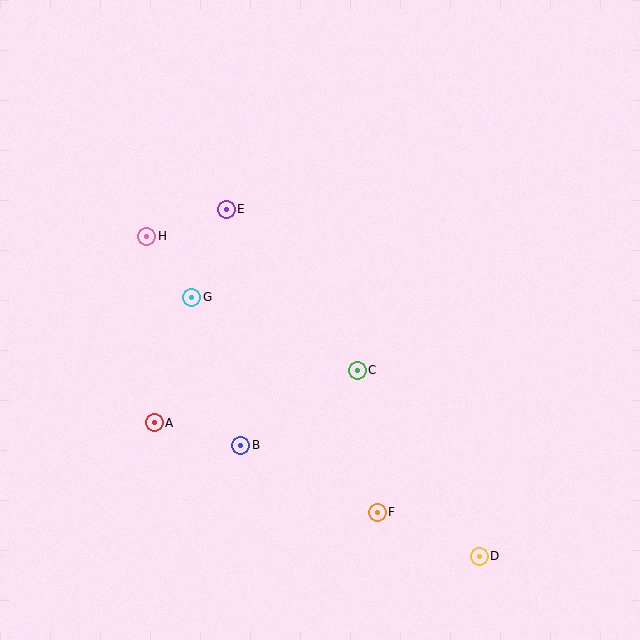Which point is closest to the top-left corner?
Point H is closest to the top-left corner.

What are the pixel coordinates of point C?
Point C is at (357, 370).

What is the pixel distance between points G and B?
The distance between G and B is 156 pixels.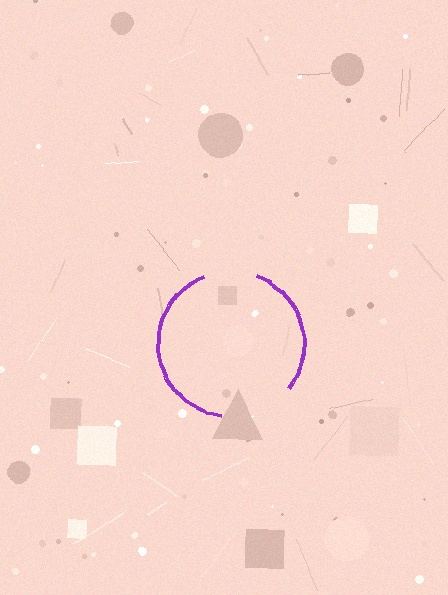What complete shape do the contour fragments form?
The contour fragments form a circle.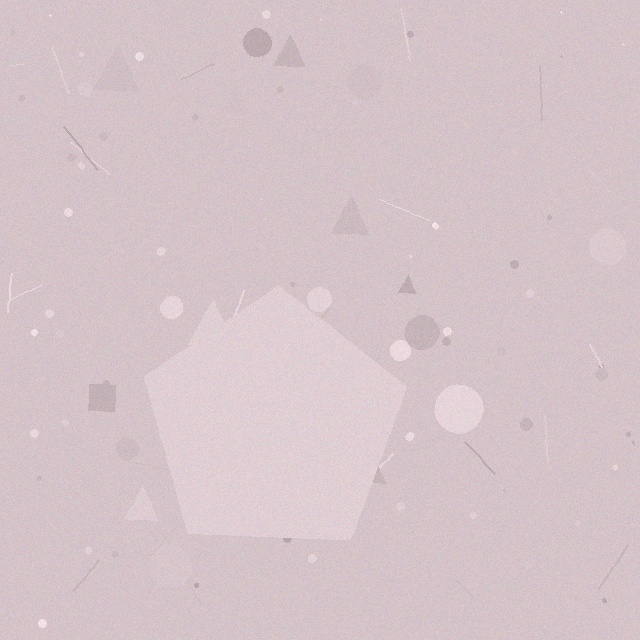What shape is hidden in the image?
A pentagon is hidden in the image.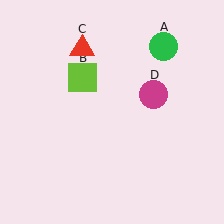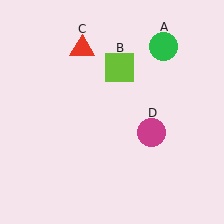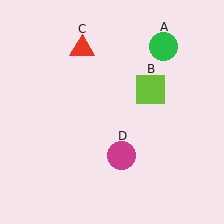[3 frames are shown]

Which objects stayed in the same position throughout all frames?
Green circle (object A) and red triangle (object C) remained stationary.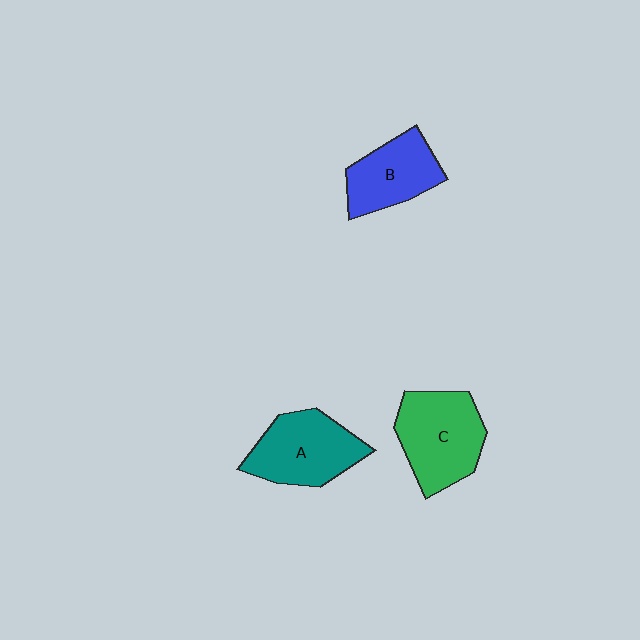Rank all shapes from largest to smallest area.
From largest to smallest: C (green), A (teal), B (blue).